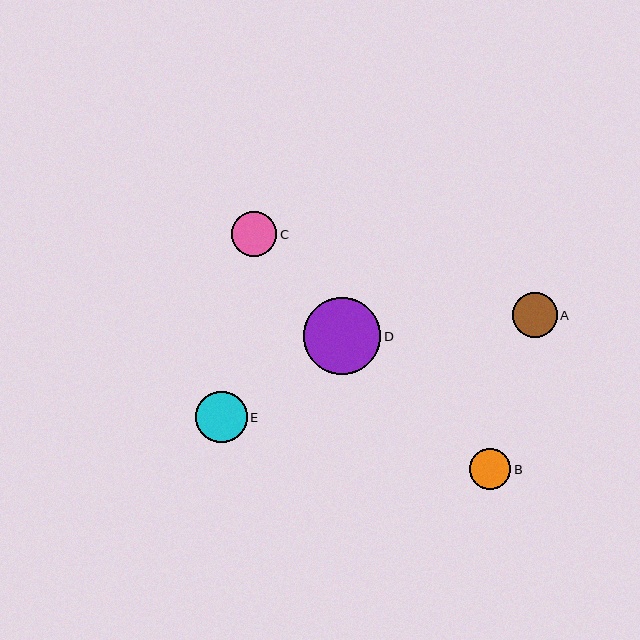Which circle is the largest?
Circle D is the largest with a size of approximately 77 pixels.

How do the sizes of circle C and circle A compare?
Circle C and circle A are approximately the same size.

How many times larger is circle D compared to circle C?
Circle D is approximately 1.7 times the size of circle C.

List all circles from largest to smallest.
From largest to smallest: D, E, C, A, B.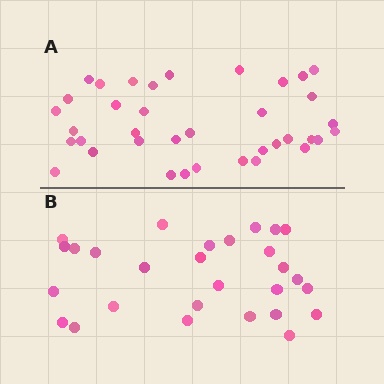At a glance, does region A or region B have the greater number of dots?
Region A (the top region) has more dots.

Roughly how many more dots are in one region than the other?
Region A has roughly 8 or so more dots than region B.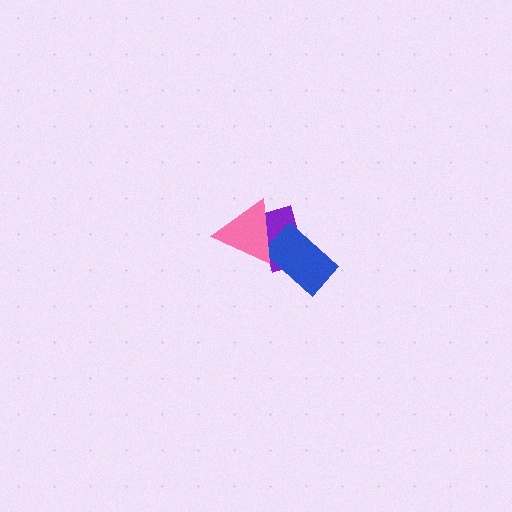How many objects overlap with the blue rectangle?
2 objects overlap with the blue rectangle.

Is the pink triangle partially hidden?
No, no other shape covers it.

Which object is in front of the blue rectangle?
The pink triangle is in front of the blue rectangle.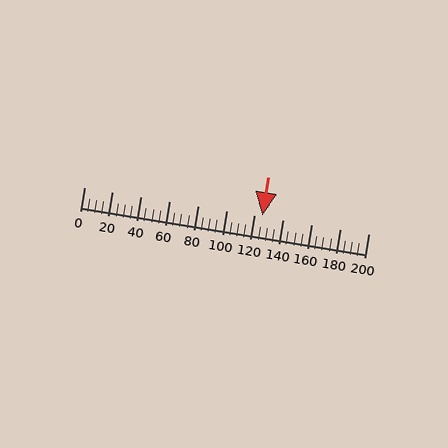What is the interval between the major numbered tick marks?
The major tick marks are spaced 20 units apart.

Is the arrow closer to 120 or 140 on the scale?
The arrow is closer to 120.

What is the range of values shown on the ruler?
The ruler shows values from 0 to 200.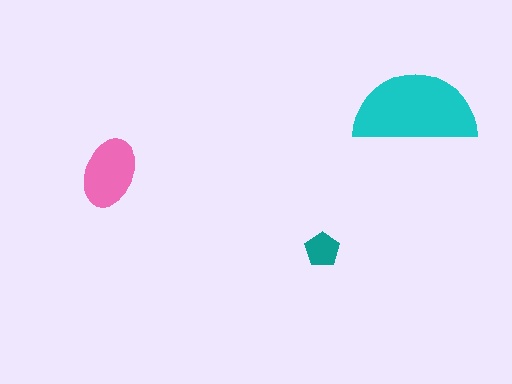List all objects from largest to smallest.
The cyan semicircle, the pink ellipse, the teal pentagon.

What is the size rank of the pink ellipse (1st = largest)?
2nd.